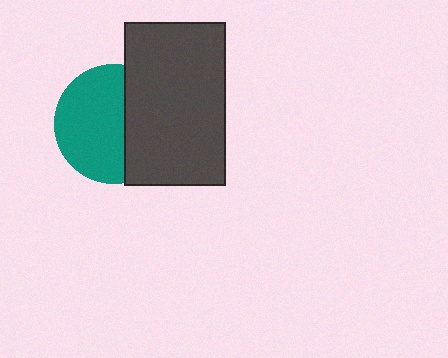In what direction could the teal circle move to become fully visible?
The teal circle could move left. That would shift it out from behind the dark gray rectangle entirely.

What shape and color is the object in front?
The object in front is a dark gray rectangle.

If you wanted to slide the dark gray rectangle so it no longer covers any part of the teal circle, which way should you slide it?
Slide it right — that is the most direct way to separate the two shapes.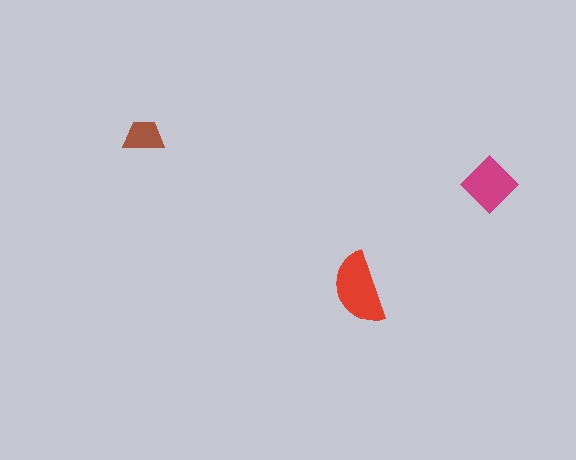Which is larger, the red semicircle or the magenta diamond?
The red semicircle.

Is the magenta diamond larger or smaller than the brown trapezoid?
Larger.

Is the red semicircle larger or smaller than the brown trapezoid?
Larger.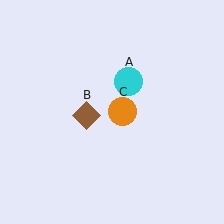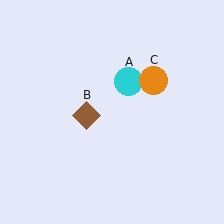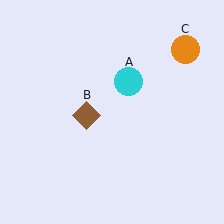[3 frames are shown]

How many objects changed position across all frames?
1 object changed position: orange circle (object C).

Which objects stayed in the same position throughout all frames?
Cyan circle (object A) and brown diamond (object B) remained stationary.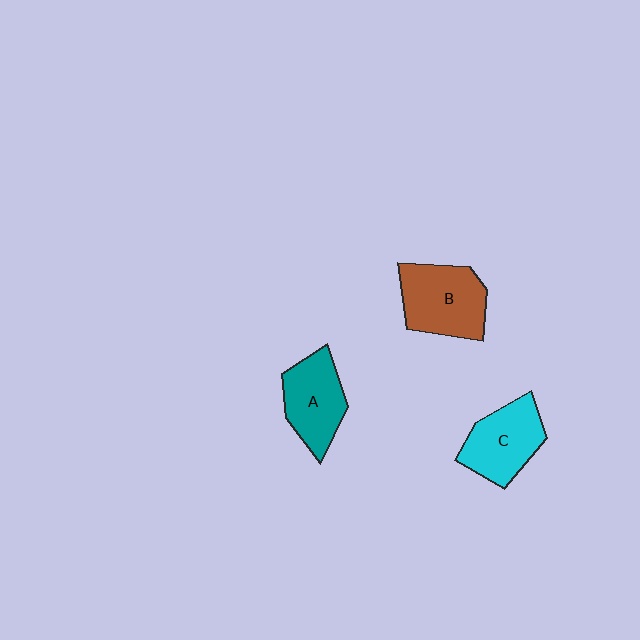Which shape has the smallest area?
Shape A (teal).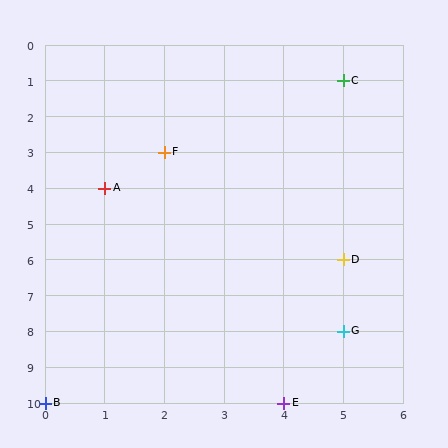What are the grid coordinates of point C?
Point C is at grid coordinates (5, 1).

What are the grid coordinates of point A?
Point A is at grid coordinates (1, 4).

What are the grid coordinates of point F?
Point F is at grid coordinates (2, 3).